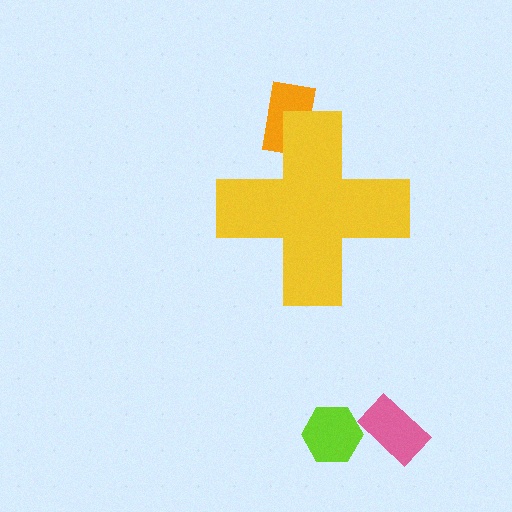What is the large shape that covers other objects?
A yellow cross.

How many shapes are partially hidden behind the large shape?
1 shape is partially hidden.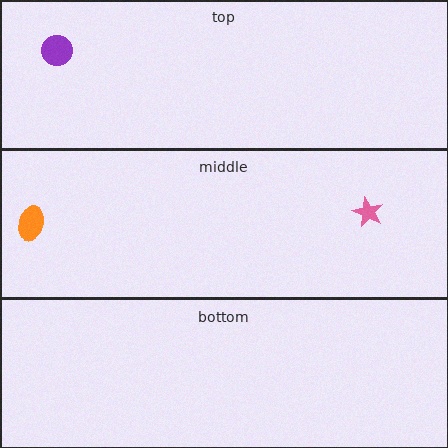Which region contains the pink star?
The middle region.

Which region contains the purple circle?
The top region.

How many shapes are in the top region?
1.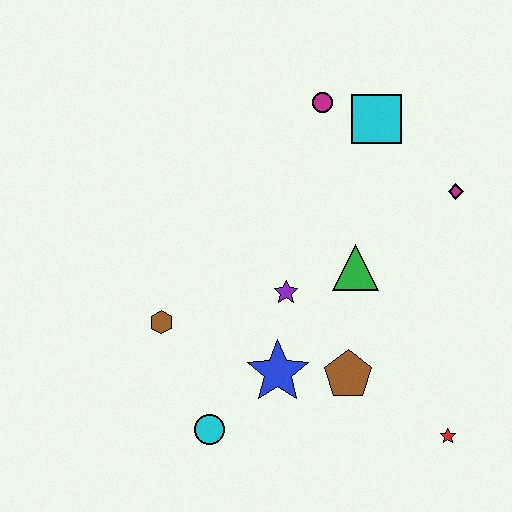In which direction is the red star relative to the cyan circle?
The red star is to the right of the cyan circle.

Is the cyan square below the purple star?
No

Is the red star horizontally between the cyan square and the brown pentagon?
No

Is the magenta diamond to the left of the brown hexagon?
No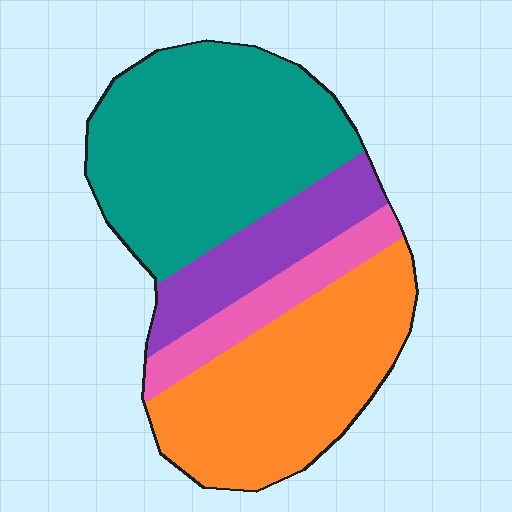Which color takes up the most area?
Teal, at roughly 40%.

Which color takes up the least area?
Pink, at roughly 10%.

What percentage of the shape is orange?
Orange takes up about one third (1/3) of the shape.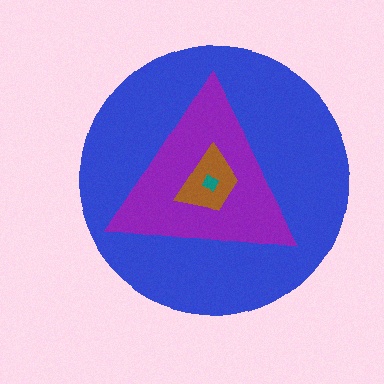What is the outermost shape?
The blue circle.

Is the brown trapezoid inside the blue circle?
Yes.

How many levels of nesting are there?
4.